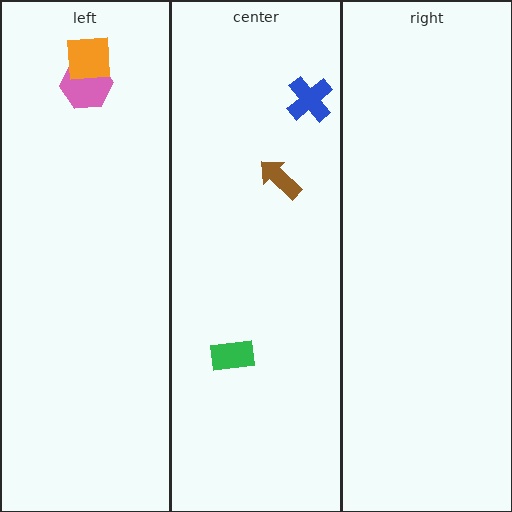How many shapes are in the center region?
3.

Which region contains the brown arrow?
The center region.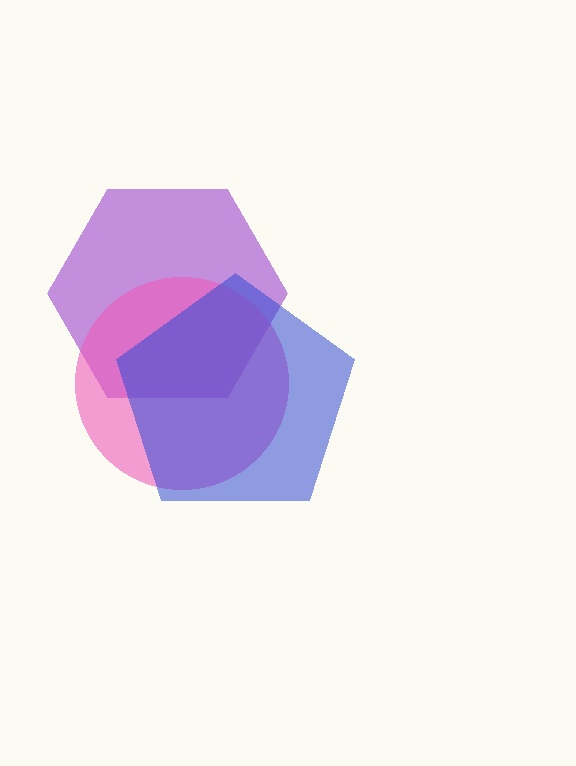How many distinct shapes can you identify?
There are 3 distinct shapes: a purple hexagon, a pink circle, a blue pentagon.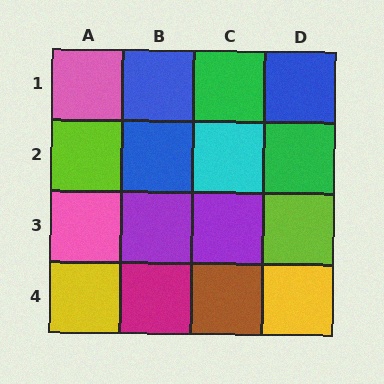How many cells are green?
2 cells are green.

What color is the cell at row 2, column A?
Lime.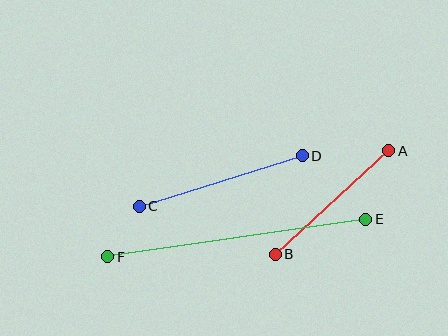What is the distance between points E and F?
The distance is approximately 261 pixels.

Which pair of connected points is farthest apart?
Points E and F are farthest apart.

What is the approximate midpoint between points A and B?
The midpoint is at approximately (332, 202) pixels.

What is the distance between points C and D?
The distance is approximately 170 pixels.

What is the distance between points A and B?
The distance is approximately 153 pixels.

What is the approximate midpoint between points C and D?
The midpoint is at approximately (221, 181) pixels.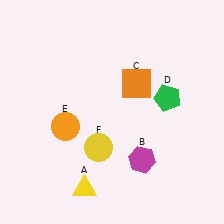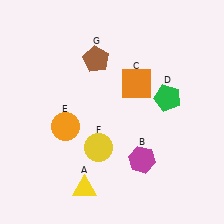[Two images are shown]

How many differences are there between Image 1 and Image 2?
There is 1 difference between the two images.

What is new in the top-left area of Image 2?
A brown pentagon (G) was added in the top-left area of Image 2.